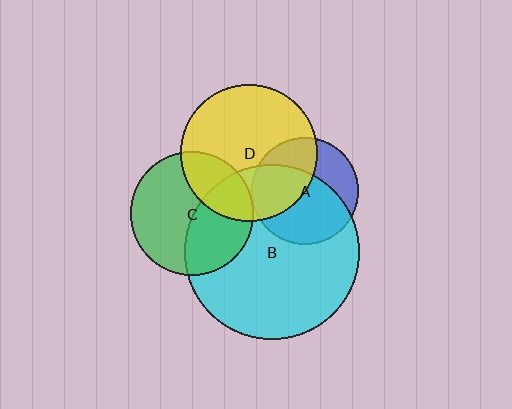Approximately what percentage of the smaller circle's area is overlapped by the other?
Approximately 40%.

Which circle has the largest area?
Circle B (cyan).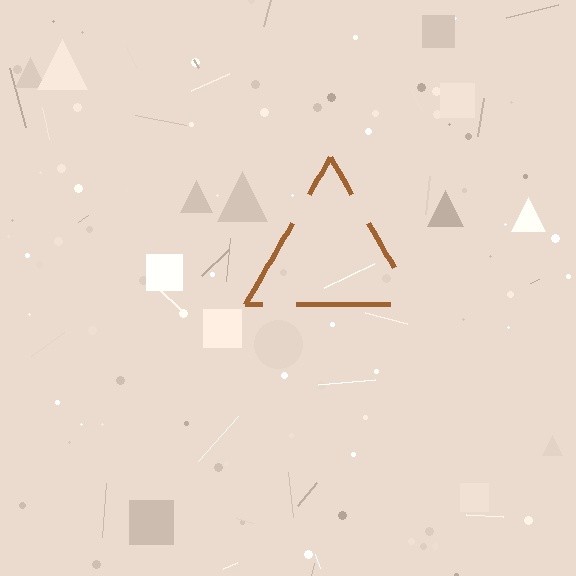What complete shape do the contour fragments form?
The contour fragments form a triangle.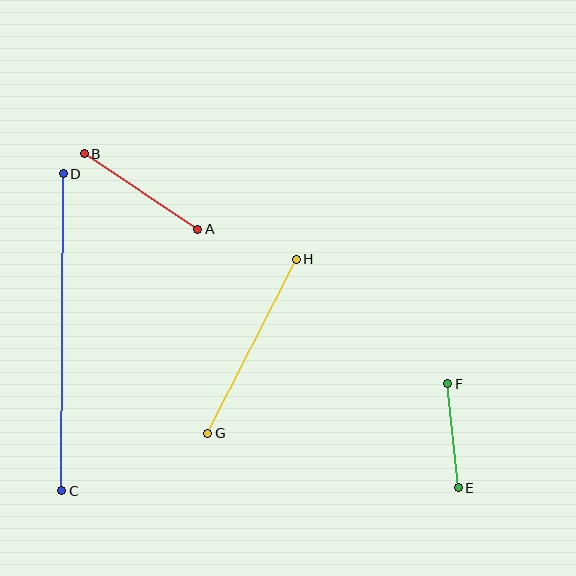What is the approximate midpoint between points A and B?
The midpoint is at approximately (141, 192) pixels.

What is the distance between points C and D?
The distance is approximately 317 pixels.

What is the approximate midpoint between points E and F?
The midpoint is at approximately (453, 436) pixels.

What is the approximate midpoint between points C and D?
The midpoint is at approximately (63, 332) pixels.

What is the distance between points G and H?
The distance is approximately 195 pixels.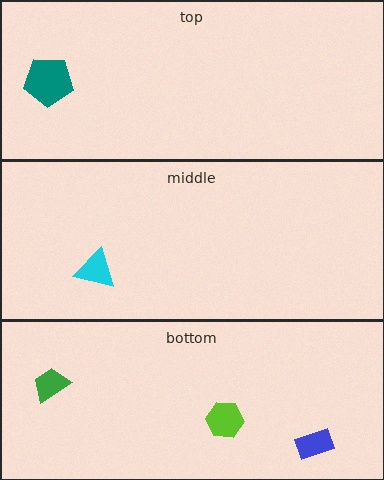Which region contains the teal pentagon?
The top region.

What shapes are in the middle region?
The cyan triangle.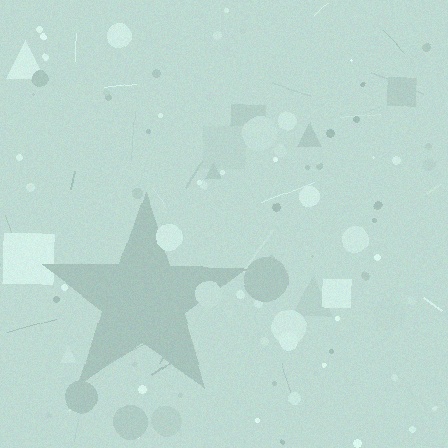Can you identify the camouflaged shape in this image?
The camouflaged shape is a star.